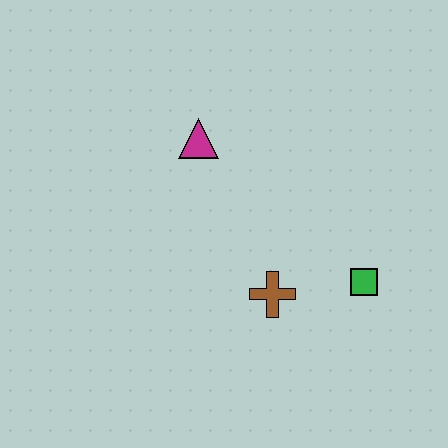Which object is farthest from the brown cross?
The magenta triangle is farthest from the brown cross.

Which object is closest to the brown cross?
The green square is closest to the brown cross.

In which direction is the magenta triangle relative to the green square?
The magenta triangle is to the left of the green square.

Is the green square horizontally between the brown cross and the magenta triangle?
No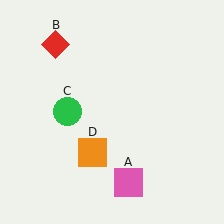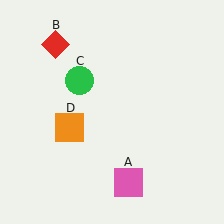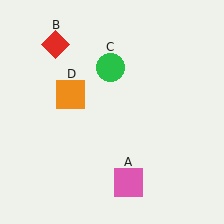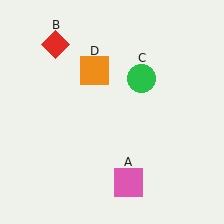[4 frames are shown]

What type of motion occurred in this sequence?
The green circle (object C), orange square (object D) rotated clockwise around the center of the scene.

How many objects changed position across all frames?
2 objects changed position: green circle (object C), orange square (object D).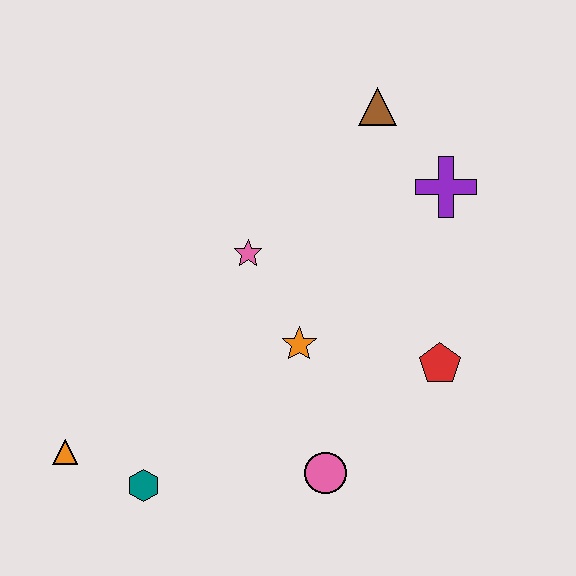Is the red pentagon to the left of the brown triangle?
No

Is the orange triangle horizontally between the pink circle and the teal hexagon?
No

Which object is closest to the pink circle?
The orange star is closest to the pink circle.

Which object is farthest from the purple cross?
The orange triangle is farthest from the purple cross.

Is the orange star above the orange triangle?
Yes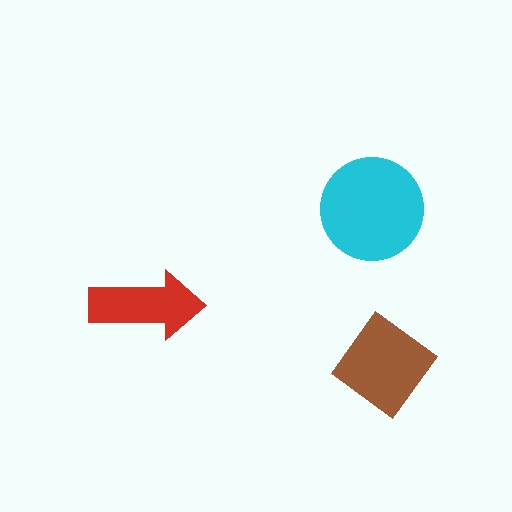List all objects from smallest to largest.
The red arrow, the brown diamond, the cyan circle.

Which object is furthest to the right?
The brown diamond is rightmost.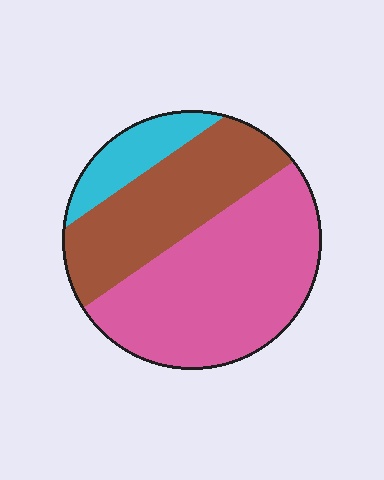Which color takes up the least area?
Cyan, at roughly 10%.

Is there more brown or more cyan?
Brown.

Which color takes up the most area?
Pink, at roughly 55%.